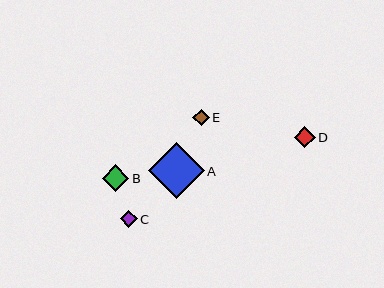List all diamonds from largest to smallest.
From largest to smallest: A, B, D, C, E.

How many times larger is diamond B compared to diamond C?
Diamond B is approximately 1.6 times the size of diamond C.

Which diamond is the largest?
Diamond A is the largest with a size of approximately 56 pixels.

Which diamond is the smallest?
Diamond E is the smallest with a size of approximately 16 pixels.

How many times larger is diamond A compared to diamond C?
Diamond A is approximately 3.4 times the size of diamond C.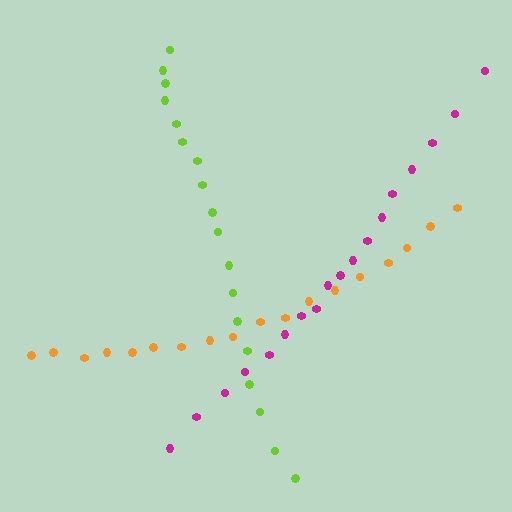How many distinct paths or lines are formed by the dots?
There are 3 distinct paths.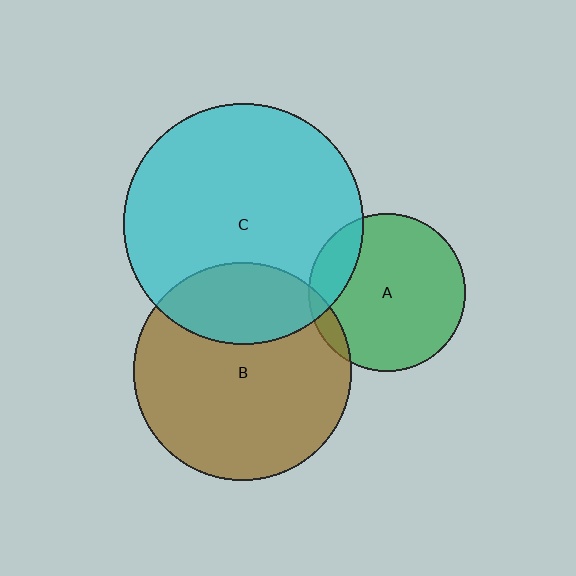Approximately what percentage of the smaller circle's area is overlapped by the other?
Approximately 15%.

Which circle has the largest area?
Circle C (cyan).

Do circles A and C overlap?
Yes.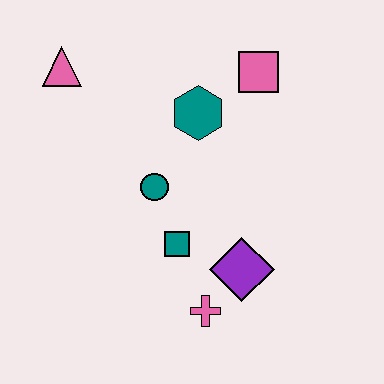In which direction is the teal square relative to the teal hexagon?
The teal square is below the teal hexagon.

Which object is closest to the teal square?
The teal circle is closest to the teal square.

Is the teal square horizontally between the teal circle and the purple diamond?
Yes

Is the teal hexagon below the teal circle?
No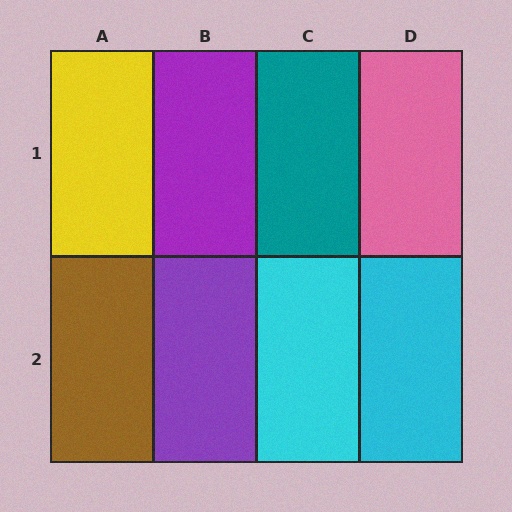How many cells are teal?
1 cell is teal.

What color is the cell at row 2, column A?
Brown.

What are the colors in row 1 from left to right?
Yellow, purple, teal, pink.